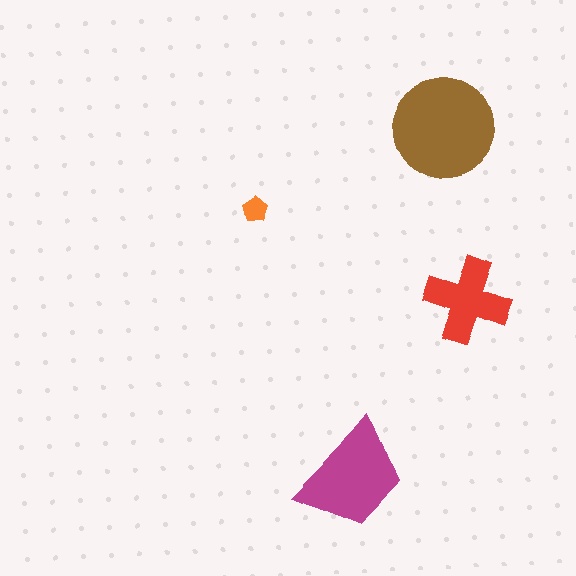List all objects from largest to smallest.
The brown circle, the magenta trapezoid, the red cross, the orange pentagon.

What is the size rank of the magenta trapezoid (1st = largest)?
2nd.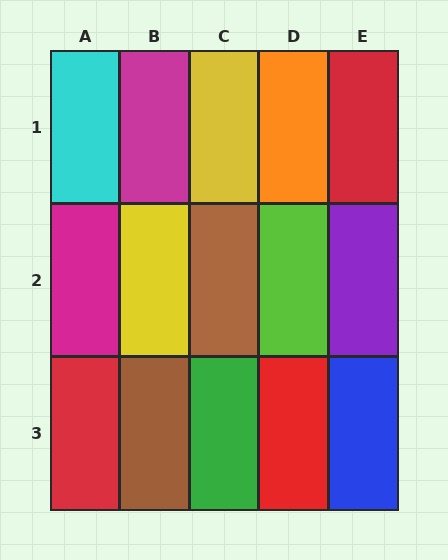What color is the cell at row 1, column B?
Magenta.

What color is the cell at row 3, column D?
Red.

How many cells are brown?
2 cells are brown.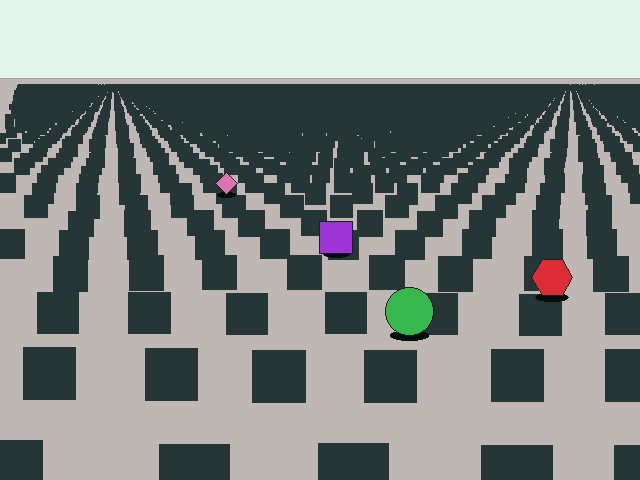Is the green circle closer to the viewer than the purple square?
Yes. The green circle is closer — you can tell from the texture gradient: the ground texture is coarser near it.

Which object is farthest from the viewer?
The pink diamond is farthest from the viewer. It appears smaller and the ground texture around it is denser.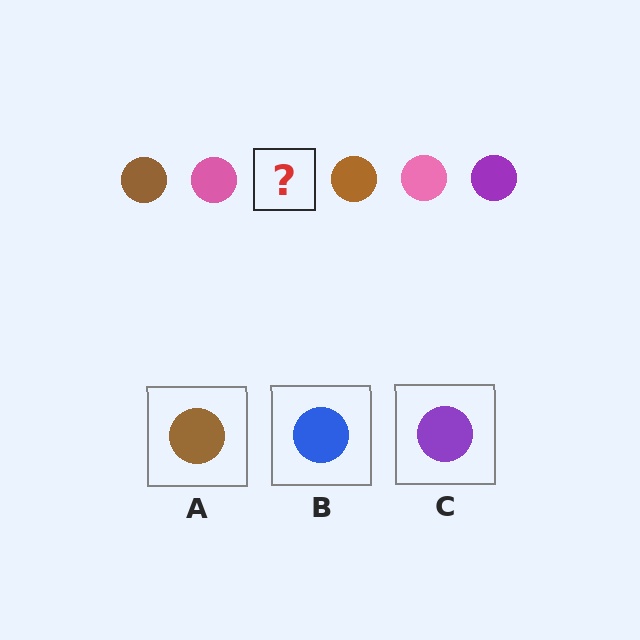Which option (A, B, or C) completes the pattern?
C.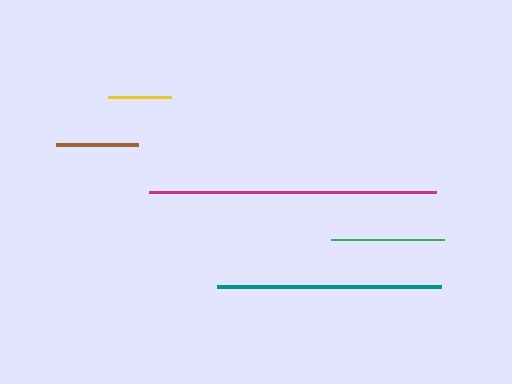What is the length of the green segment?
The green segment is approximately 113 pixels long.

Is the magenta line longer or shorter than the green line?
The magenta line is longer than the green line.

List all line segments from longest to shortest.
From longest to shortest: magenta, teal, green, brown, yellow.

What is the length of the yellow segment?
The yellow segment is approximately 63 pixels long.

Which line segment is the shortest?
The yellow line is the shortest at approximately 63 pixels.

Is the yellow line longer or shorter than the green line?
The green line is longer than the yellow line.